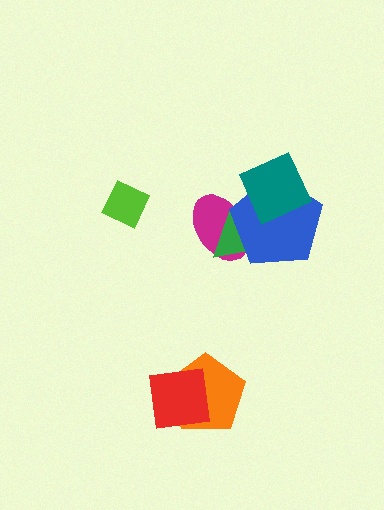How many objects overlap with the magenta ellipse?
2 objects overlap with the magenta ellipse.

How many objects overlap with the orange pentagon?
1 object overlaps with the orange pentagon.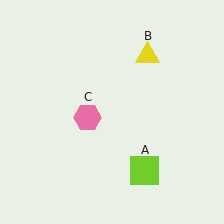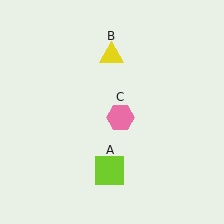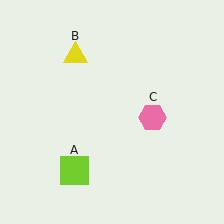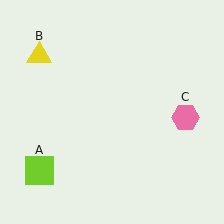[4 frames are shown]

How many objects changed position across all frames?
3 objects changed position: lime square (object A), yellow triangle (object B), pink hexagon (object C).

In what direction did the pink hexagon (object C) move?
The pink hexagon (object C) moved right.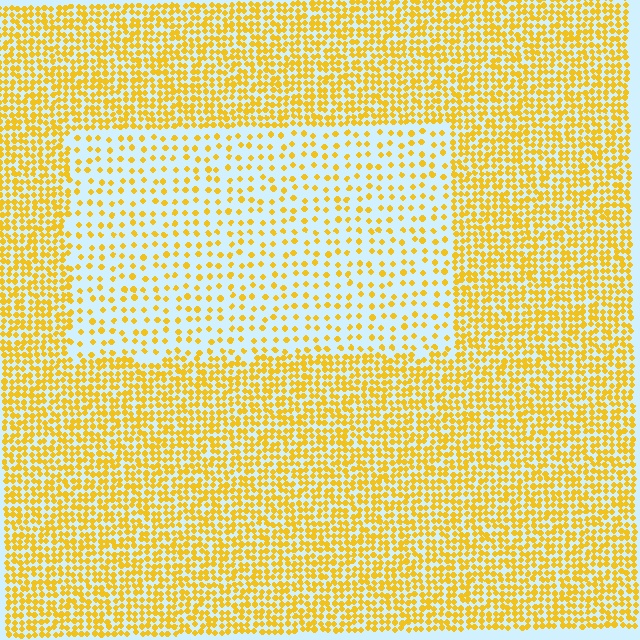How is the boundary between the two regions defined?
The boundary is defined by a change in element density (approximately 2.6x ratio). All elements are the same color, size, and shape.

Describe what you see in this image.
The image contains small yellow elements arranged at two different densities. A rectangle-shaped region is visible where the elements are less densely packed than the surrounding area.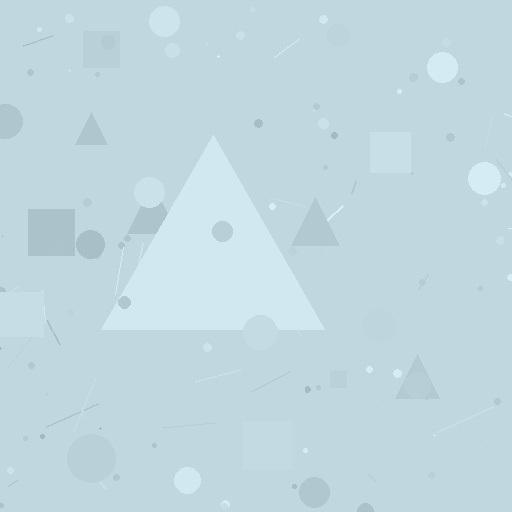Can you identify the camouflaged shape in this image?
The camouflaged shape is a triangle.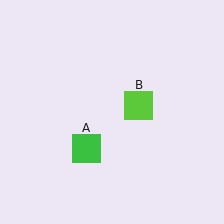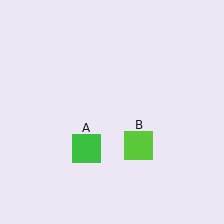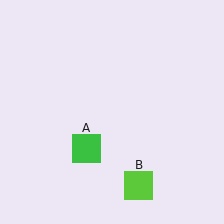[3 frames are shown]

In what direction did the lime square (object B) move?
The lime square (object B) moved down.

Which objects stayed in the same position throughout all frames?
Green square (object A) remained stationary.